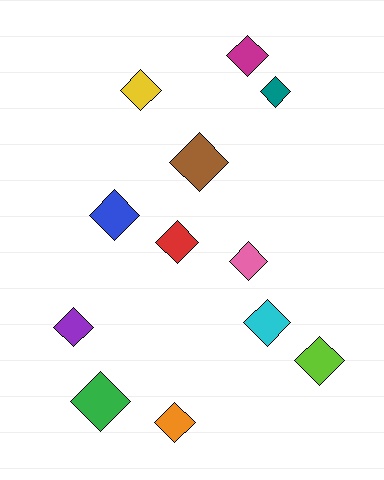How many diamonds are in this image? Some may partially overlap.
There are 12 diamonds.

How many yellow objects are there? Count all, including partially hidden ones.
There is 1 yellow object.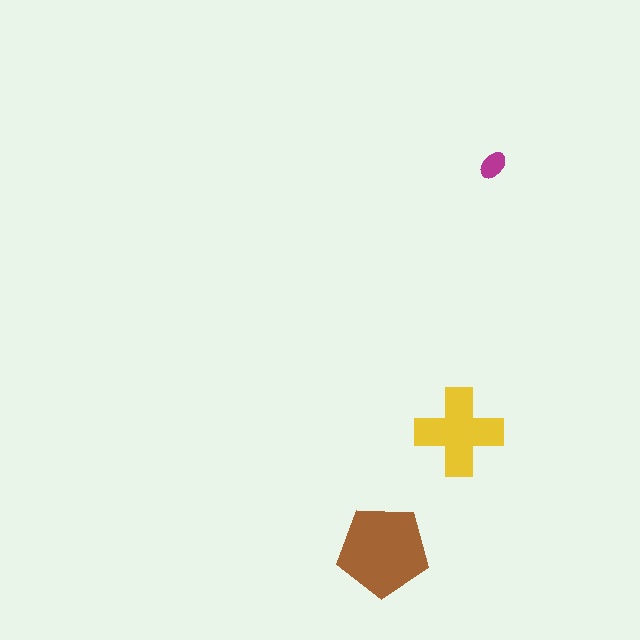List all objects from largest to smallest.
The brown pentagon, the yellow cross, the magenta ellipse.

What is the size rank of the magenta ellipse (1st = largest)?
3rd.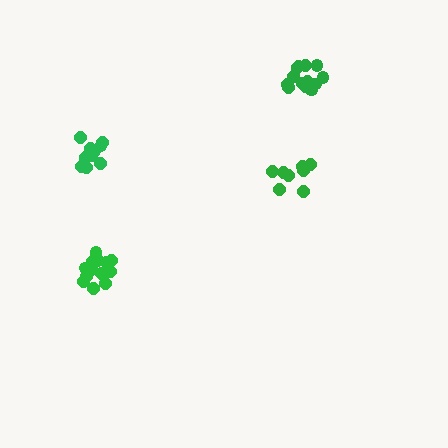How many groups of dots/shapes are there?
There are 4 groups.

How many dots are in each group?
Group 1: 8 dots, Group 2: 11 dots, Group 3: 13 dots, Group 4: 13 dots (45 total).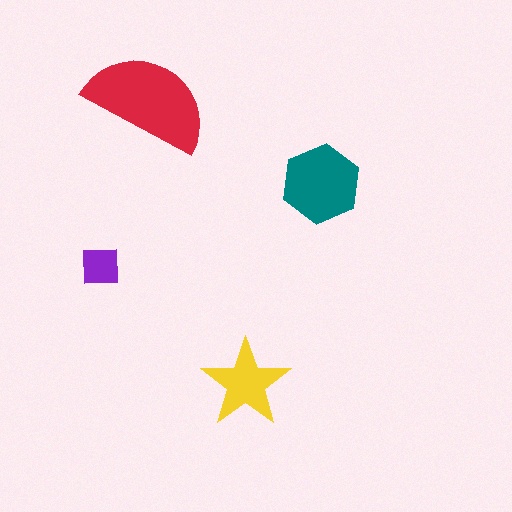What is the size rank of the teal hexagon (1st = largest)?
2nd.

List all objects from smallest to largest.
The purple square, the yellow star, the teal hexagon, the red semicircle.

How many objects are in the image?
There are 4 objects in the image.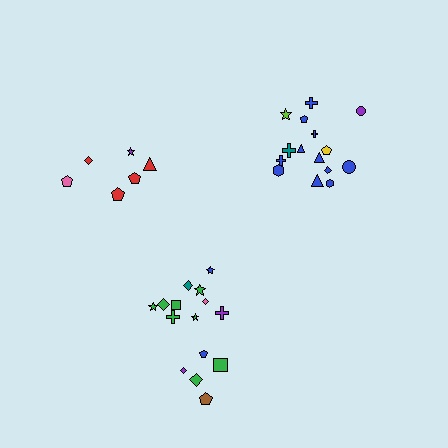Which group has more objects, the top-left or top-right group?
The top-right group.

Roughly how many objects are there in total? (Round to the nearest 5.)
Roughly 35 objects in total.